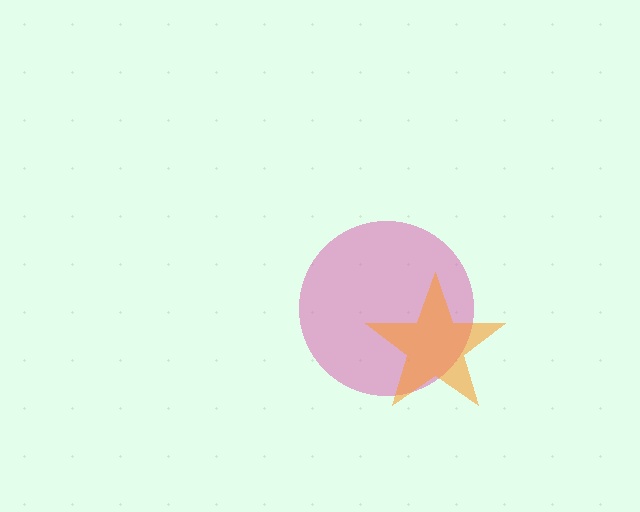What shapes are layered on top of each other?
The layered shapes are: a pink circle, an orange star.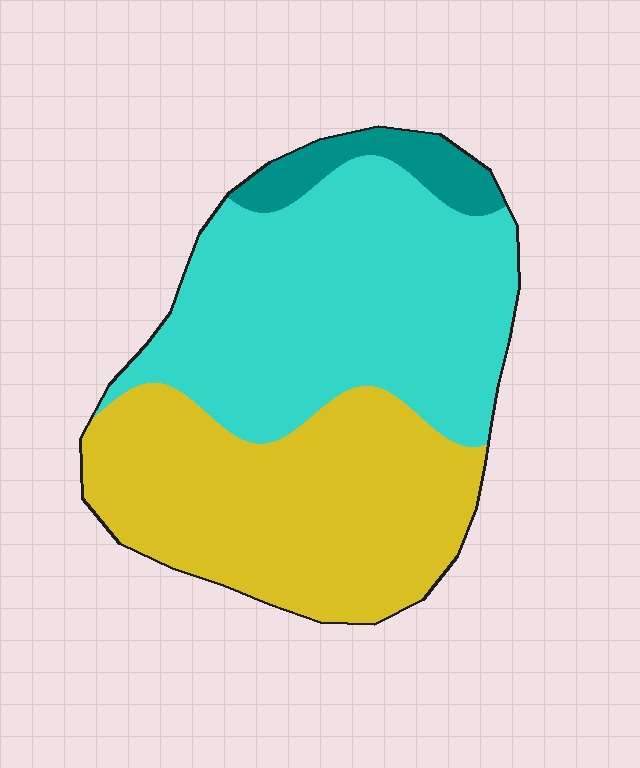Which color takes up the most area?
Cyan, at roughly 50%.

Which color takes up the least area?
Teal, at roughly 5%.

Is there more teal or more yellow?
Yellow.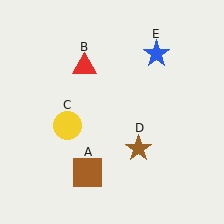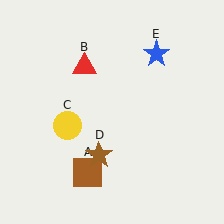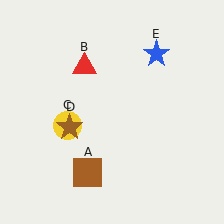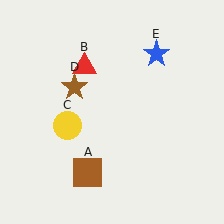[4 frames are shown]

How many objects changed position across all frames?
1 object changed position: brown star (object D).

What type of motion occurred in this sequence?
The brown star (object D) rotated clockwise around the center of the scene.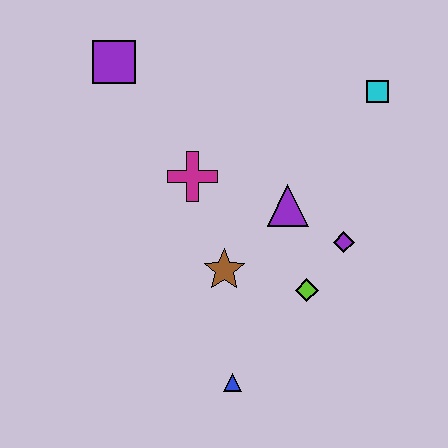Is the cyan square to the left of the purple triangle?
No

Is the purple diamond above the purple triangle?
No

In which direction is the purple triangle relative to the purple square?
The purple triangle is to the right of the purple square.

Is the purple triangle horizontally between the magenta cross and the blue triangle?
No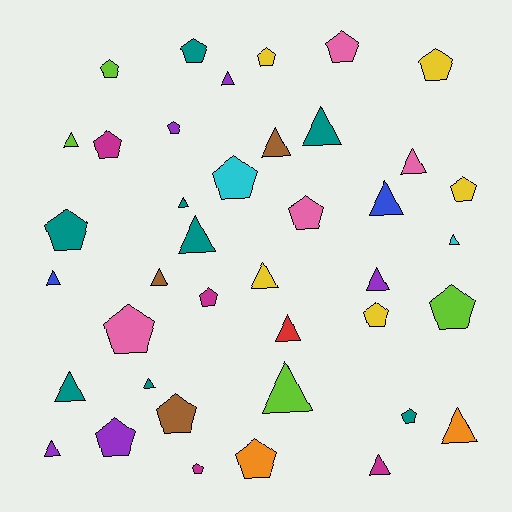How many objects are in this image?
There are 40 objects.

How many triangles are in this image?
There are 20 triangles.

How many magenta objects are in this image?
There are 4 magenta objects.